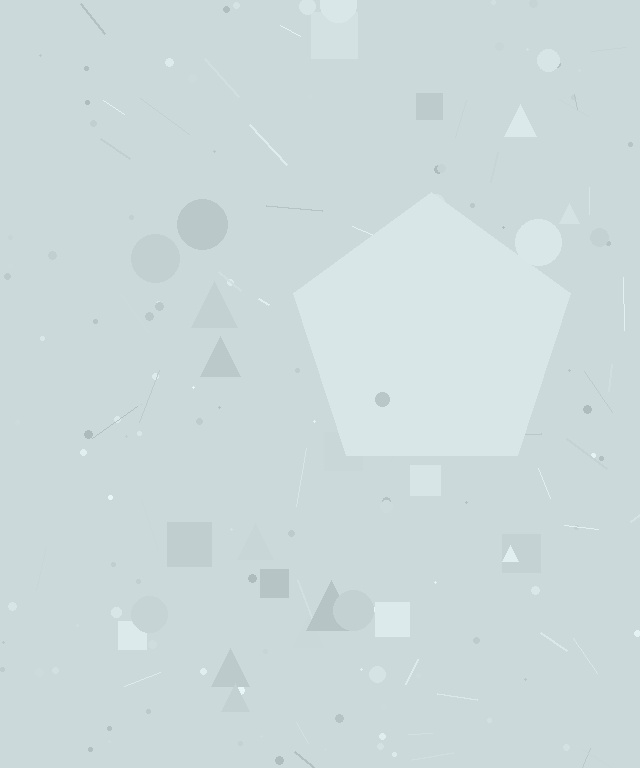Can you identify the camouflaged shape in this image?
The camouflaged shape is a pentagon.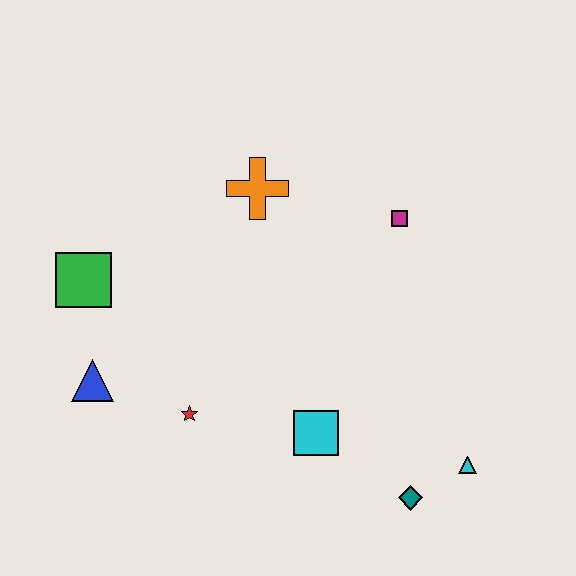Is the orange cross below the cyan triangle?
No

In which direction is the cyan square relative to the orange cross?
The cyan square is below the orange cross.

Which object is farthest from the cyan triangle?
The green square is farthest from the cyan triangle.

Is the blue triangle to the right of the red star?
No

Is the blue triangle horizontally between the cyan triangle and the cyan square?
No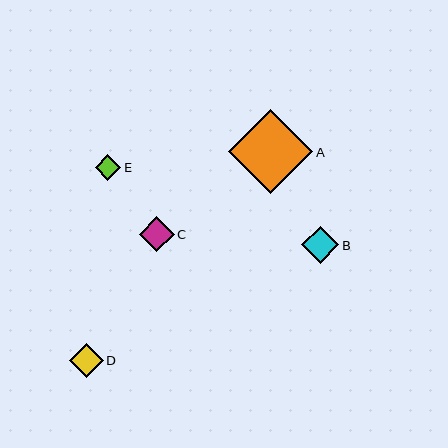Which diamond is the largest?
Diamond A is the largest with a size of approximately 84 pixels.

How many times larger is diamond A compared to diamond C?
Diamond A is approximately 2.4 times the size of diamond C.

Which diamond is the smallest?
Diamond E is the smallest with a size of approximately 26 pixels.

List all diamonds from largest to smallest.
From largest to smallest: A, B, C, D, E.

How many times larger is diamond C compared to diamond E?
Diamond C is approximately 1.3 times the size of diamond E.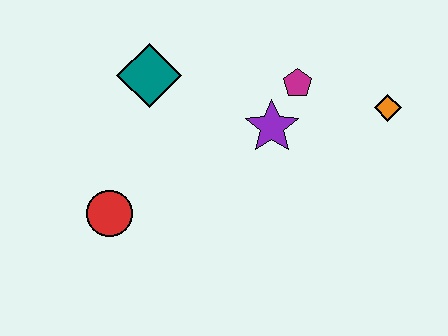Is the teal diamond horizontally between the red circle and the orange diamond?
Yes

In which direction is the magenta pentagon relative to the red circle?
The magenta pentagon is to the right of the red circle.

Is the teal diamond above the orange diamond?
Yes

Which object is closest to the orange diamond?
The magenta pentagon is closest to the orange diamond.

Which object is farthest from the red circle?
The orange diamond is farthest from the red circle.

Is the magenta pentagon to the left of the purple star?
No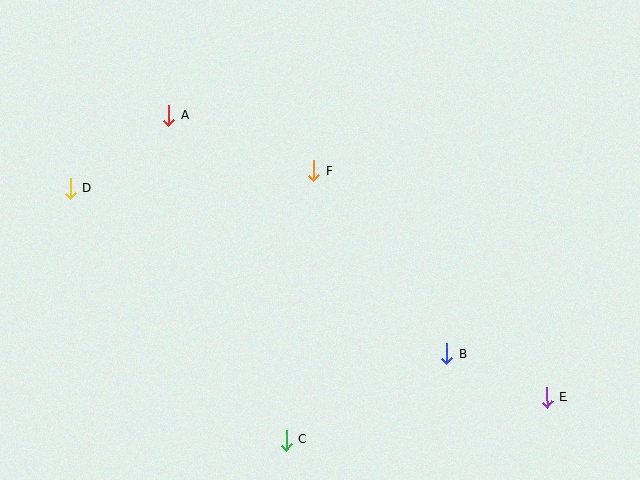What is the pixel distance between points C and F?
The distance between C and F is 270 pixels.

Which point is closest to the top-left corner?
Point D is closest to the top-left corner.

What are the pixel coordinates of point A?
Point A is at (169, 116).